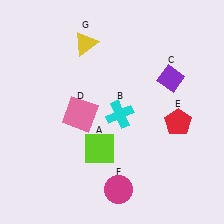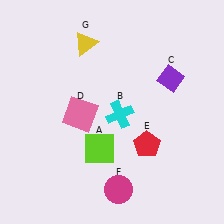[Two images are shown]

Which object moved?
The red pentagon (E) moved left.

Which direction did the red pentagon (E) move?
The red pentagon (E) moved left.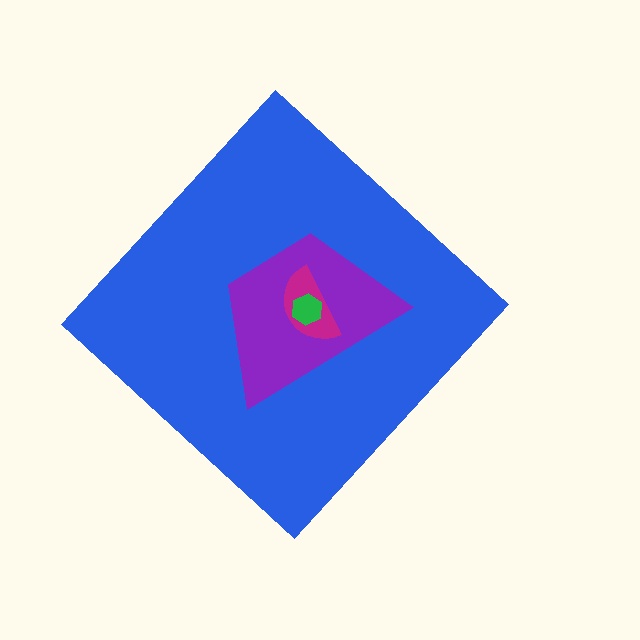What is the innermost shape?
The green hexagon.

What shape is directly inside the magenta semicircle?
The green hexagon.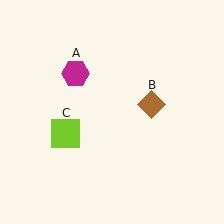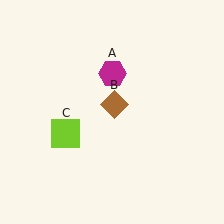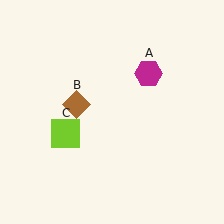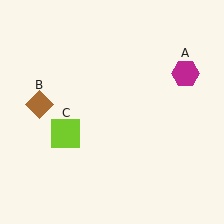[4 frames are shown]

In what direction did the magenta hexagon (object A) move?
The magenta hexagon (object A) moved right.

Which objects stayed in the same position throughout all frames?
Lime square (object C) remained stationary.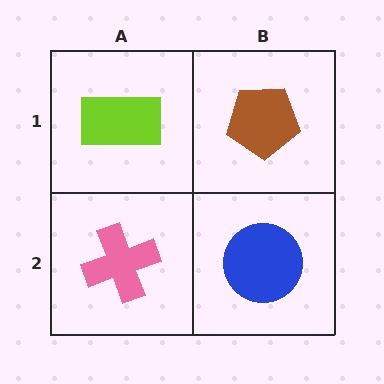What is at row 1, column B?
A brown pentagon.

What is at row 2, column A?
A pink cross.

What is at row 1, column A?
A lime rectangle.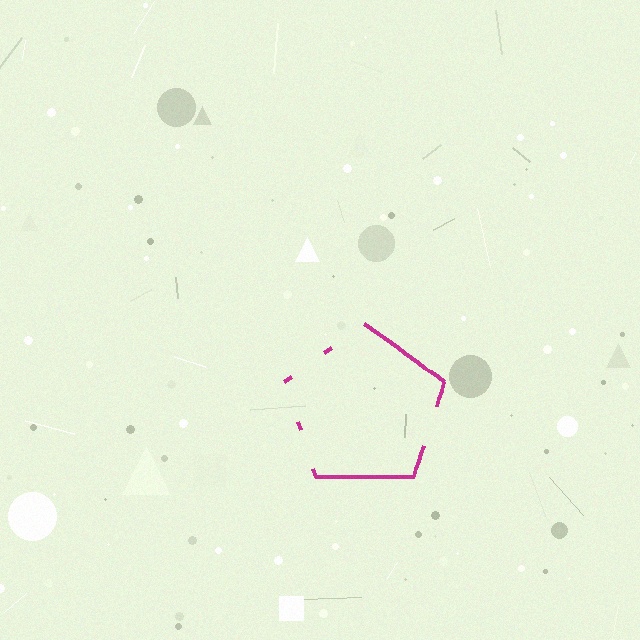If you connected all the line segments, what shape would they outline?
They would outline a pentagon.